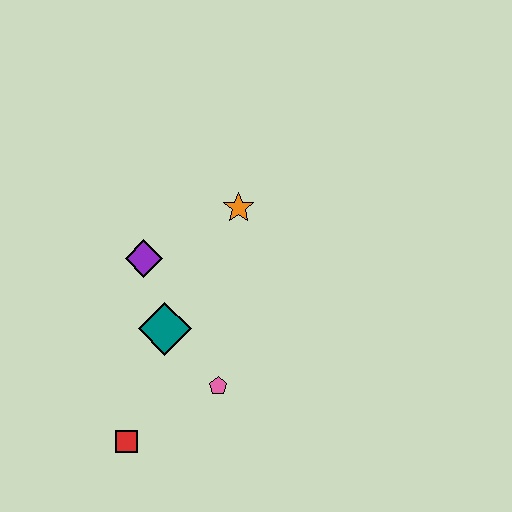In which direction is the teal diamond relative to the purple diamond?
The teal diamond is below the purple diamond.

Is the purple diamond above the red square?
Yes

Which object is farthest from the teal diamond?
The orange star is farthest from the teal diamond.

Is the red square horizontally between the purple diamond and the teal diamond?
No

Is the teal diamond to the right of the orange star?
No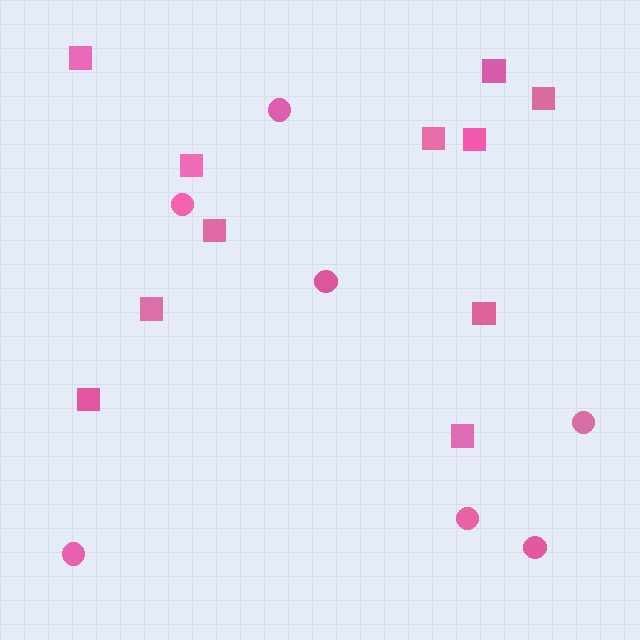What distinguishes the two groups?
There are 2 groups: one group of squares (11) and one group of circles (7).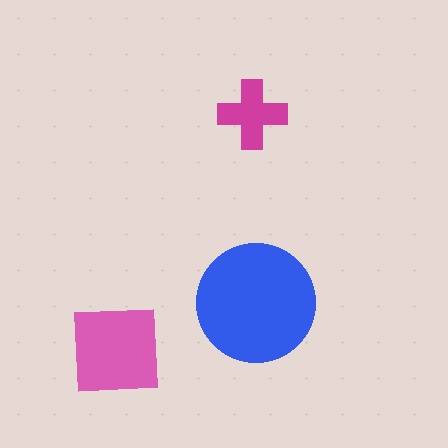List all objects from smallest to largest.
The magenta cross, the pink square, the blue circle.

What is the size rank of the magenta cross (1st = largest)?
3rd.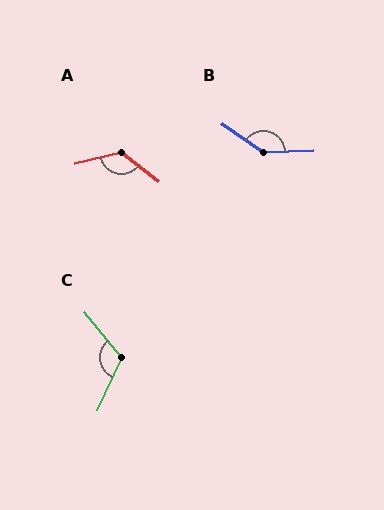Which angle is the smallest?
C, at approximately 115 degrees.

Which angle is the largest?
B, at approximately 143 degrees.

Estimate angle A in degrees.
Approximately 128 degrees.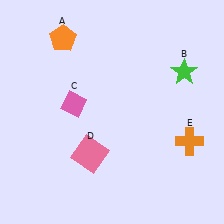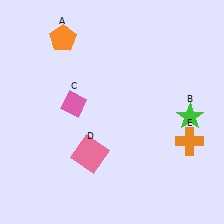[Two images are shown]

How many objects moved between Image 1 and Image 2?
1 object moved between the two images.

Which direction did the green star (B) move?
The green star (B) moved down.